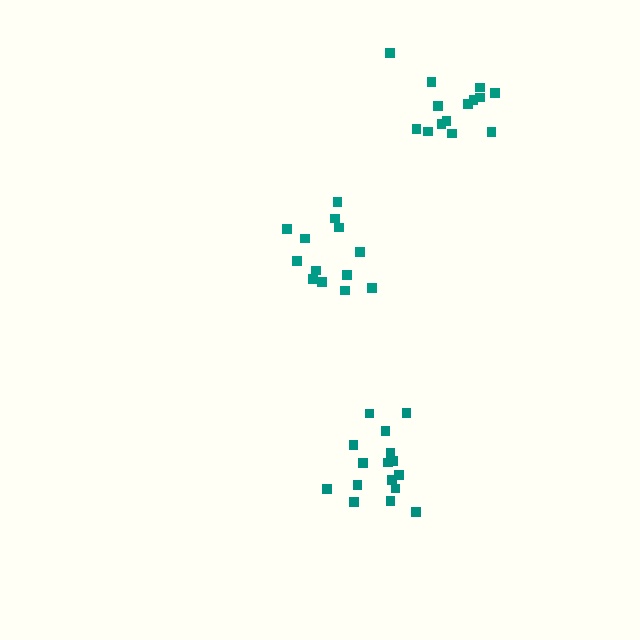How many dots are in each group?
Group 1: 16 dots, Group 2: 13 dots, Group 3: 14 dots (43 total).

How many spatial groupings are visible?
There are 3 spatial groupings.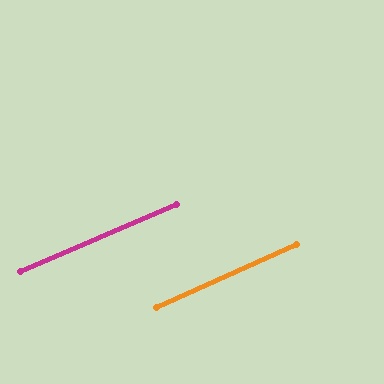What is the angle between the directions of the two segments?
Approximately 1 degree.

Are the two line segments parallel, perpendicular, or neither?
Parallel — their directions differ by only 1.5°.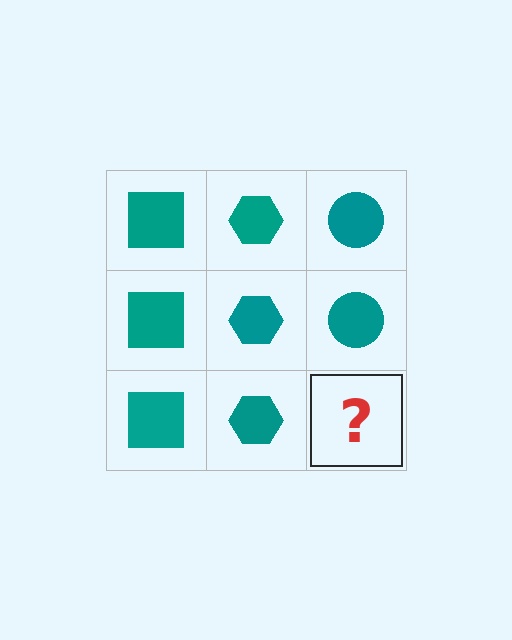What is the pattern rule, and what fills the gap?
The rule is that each column has a consistent shape. The gap should be filled with a teal circle.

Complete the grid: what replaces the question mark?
The question mark should be replaced with a teal circle.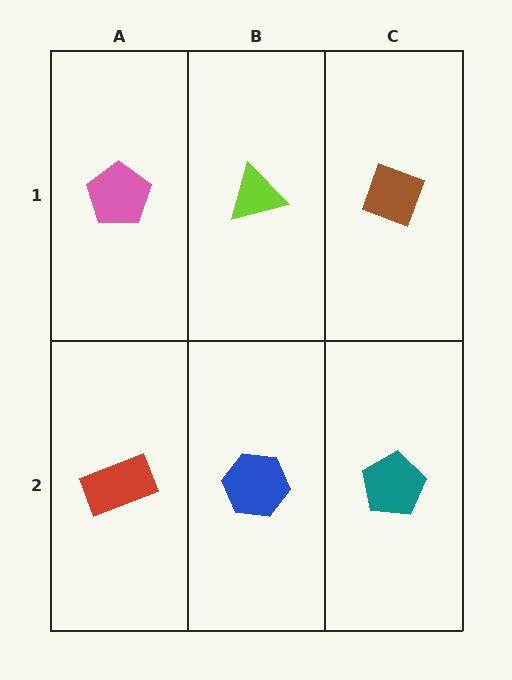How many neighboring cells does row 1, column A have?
2.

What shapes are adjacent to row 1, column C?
A teal pentagon (row 2, column C), a lime triangle (row 1, column B).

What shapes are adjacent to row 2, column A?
A pink pentagon (row 1, column A), a blue hexagon (row 2, column B).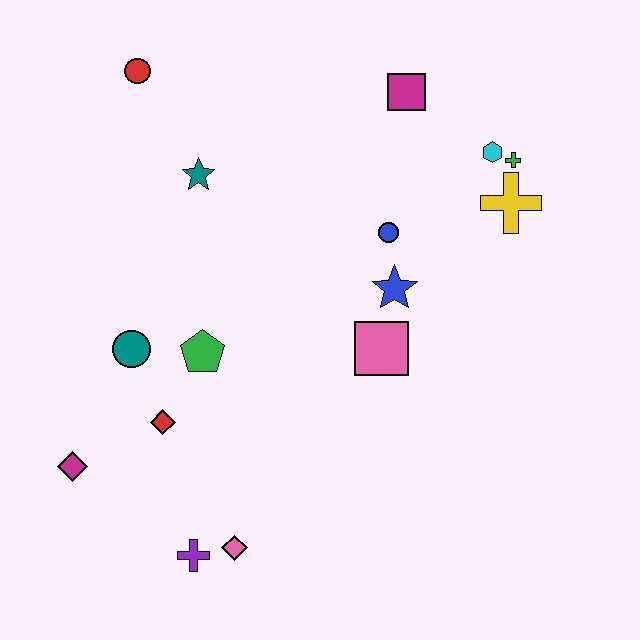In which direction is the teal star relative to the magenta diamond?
The teal star is above the magenta diamond.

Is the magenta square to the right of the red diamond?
Yes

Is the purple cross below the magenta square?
Yes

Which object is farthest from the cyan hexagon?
The magenta diamond is farthest from the cyan hexagon.